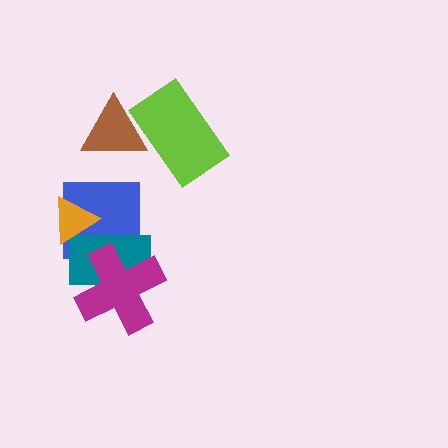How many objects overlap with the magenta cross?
2 objects overlap with the magenta cross.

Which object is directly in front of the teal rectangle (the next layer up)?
The magenta cross is directly in front of the teal rectangle.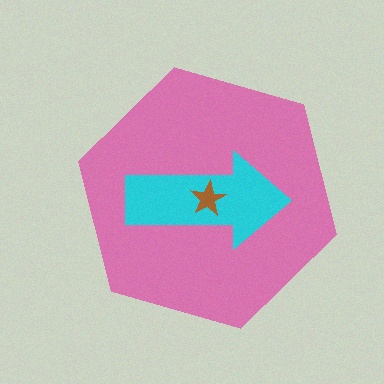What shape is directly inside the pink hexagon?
The cyan arrow.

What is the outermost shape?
The pink hexagon.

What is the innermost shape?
The brown star.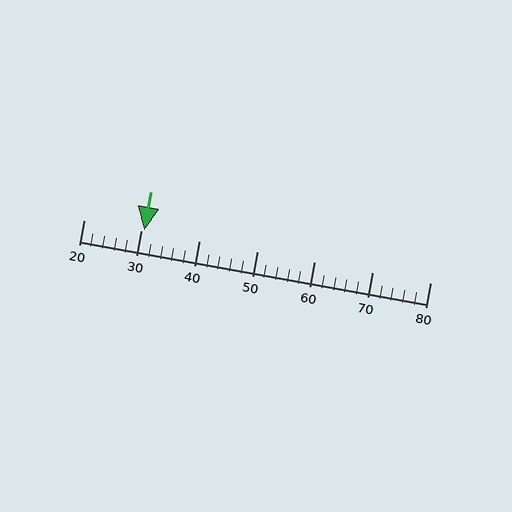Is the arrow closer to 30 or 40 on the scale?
The arrow is closer to 30.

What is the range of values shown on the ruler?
The ruler shows values from 20 to 80.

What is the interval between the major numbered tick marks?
The major tick marks are spaced 10 units apart.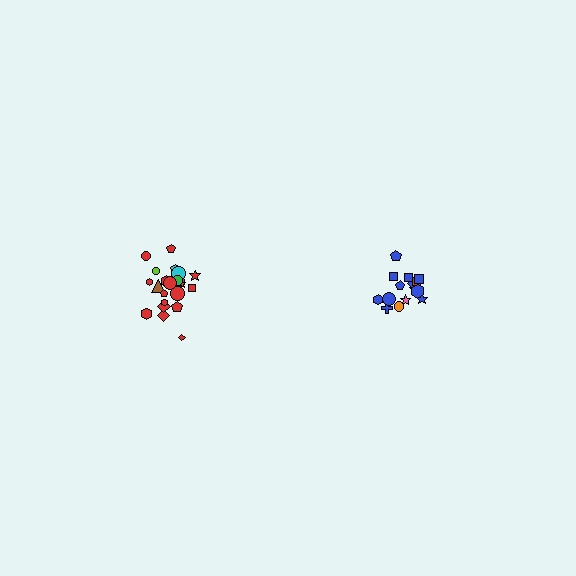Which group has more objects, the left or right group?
The left group.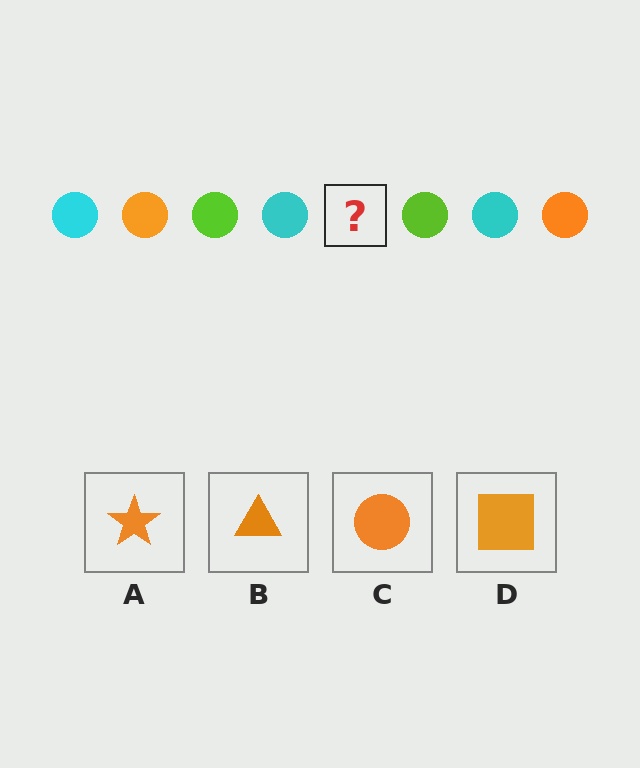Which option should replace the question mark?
Option C.